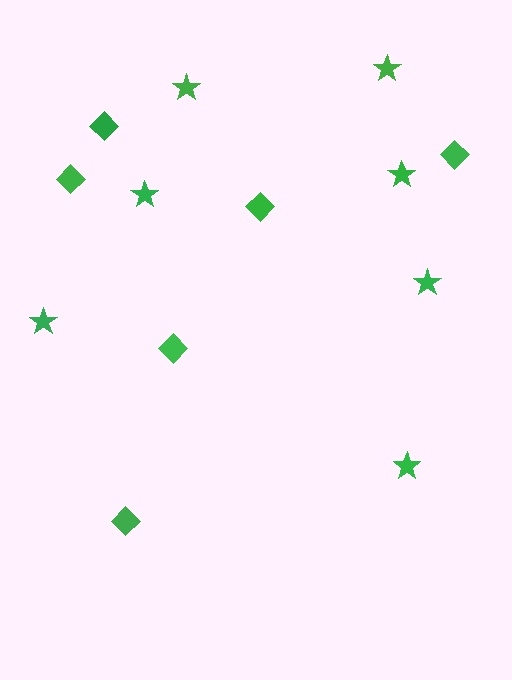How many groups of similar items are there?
There are 2 groups: one group of stars (7) and one group of diamonds (6).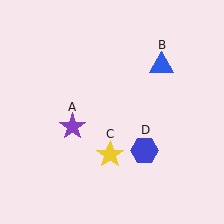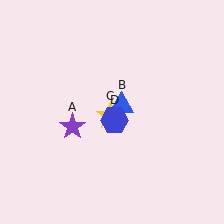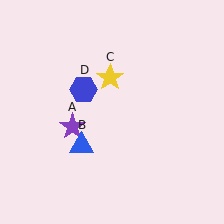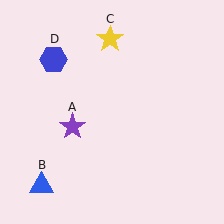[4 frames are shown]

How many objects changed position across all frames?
3 objects changed position: blue triangle (object B), yellow star (object C), blue hexagon (object D).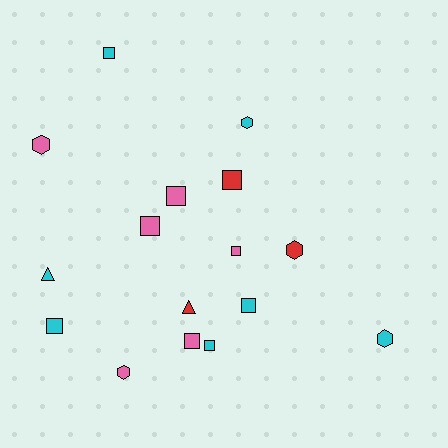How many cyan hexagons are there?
There are 2 cyan hexagons.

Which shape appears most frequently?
Square, with 9 objects.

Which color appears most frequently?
Cyan, with 7 objects.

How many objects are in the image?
There are 16 objects.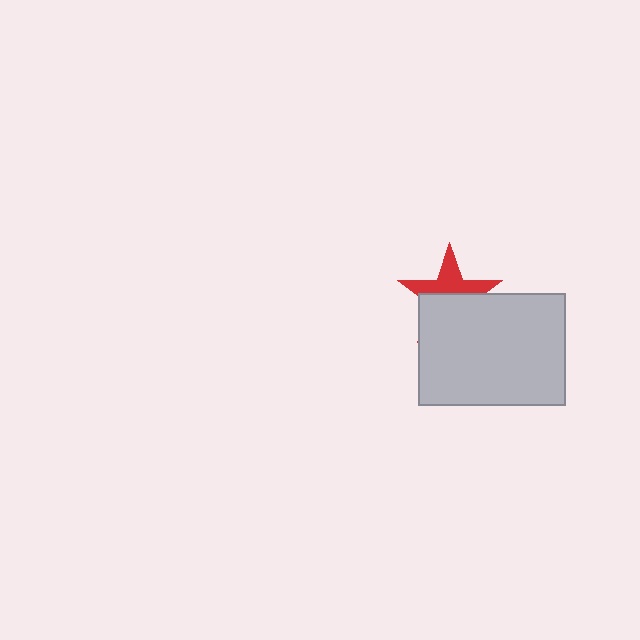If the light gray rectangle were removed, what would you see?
You would see the complete red star.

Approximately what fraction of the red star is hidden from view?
Roughly 52% of the red star is hidden behind the light gray rectangle.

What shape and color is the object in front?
The object in front is a light gray rectangle.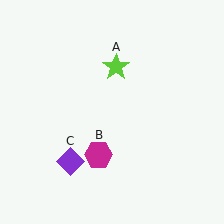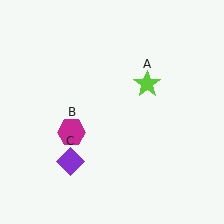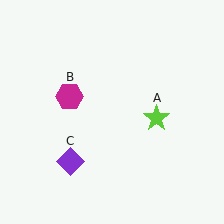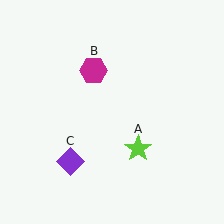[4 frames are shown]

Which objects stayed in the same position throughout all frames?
Purple diamond (object C) remained stationary.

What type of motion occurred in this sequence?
The lime star (object A), magenta hexagon (object B) rotated clockwise around the center of the scene.